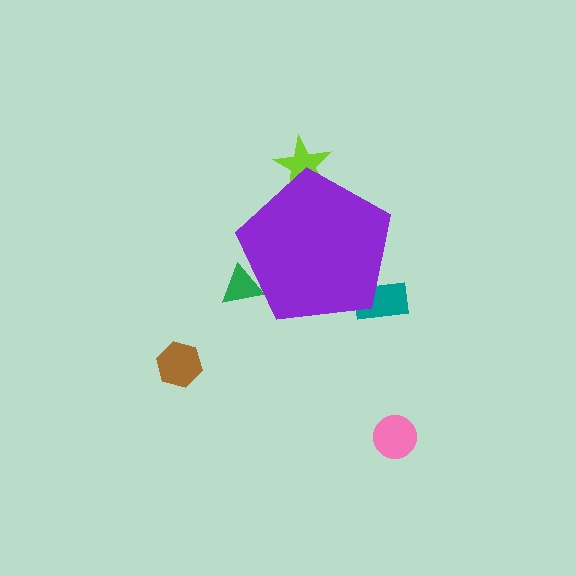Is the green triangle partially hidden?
Yes, the green triangle is partially hidden behind the purple pentagon.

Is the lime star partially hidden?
Yes, the lime star is partially hidden behind the purple pentagon.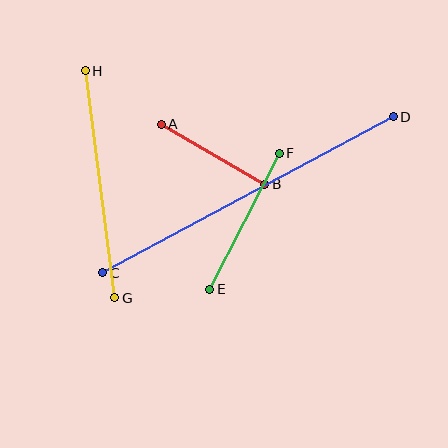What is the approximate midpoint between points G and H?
The midpoint is at approximately (100, 184) pixels.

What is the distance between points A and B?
The distance is approximately 120 pixels.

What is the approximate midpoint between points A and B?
The midpoint is at approximately (213, 154) pixels.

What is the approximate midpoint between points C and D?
The midpoint is at approximately (248, 195) pixels.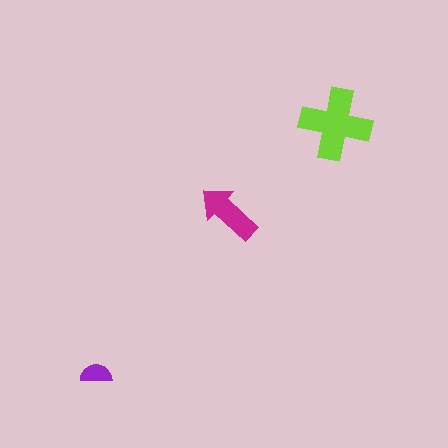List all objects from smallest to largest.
The purple semicircle, the magenta arrow, the lime cross.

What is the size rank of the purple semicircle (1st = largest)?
3rd.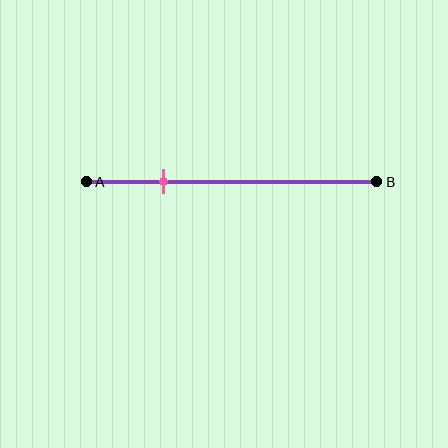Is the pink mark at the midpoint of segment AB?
No, the mark is at about 25% from A, not at the 50% midpoint.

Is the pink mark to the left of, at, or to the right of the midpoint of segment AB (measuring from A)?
The pink mark is to the left of the midpoint of segment AB.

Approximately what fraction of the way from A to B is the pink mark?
The pink mark is approximately 25% of the way from A to B.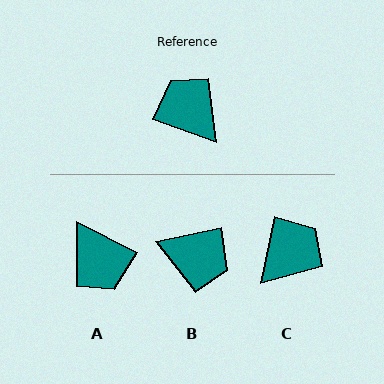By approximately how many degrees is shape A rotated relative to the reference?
Approximately 172 degrees counter-clockwise.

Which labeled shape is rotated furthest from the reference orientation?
A, about 172 degrees away.